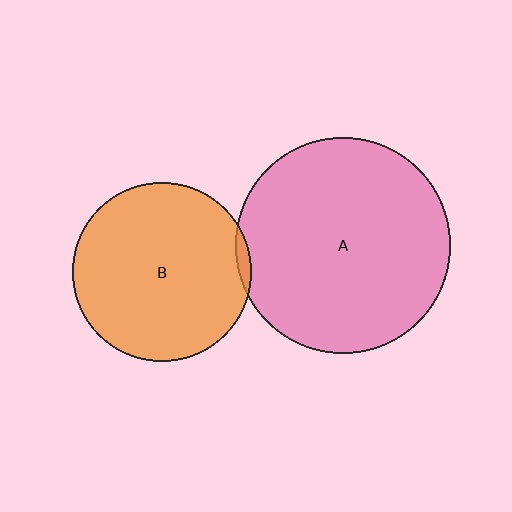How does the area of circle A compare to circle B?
Approximately 1.5 times.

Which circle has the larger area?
Circle A (pink).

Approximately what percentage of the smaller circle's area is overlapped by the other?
Approximately 5%.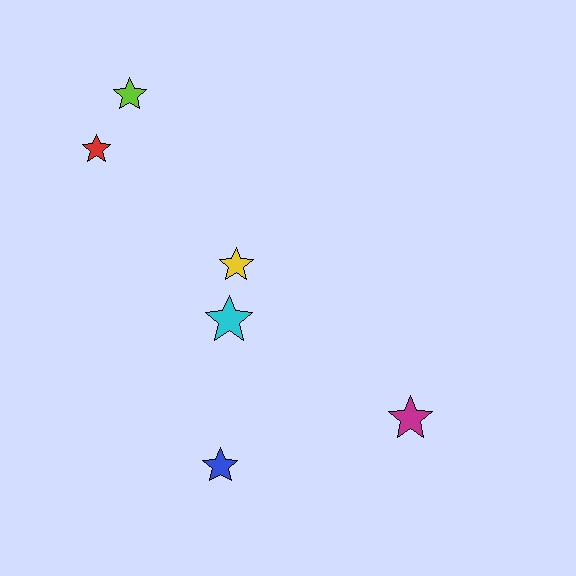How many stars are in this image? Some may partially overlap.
There are 6 stars.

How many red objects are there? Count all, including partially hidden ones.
There is 1 red object.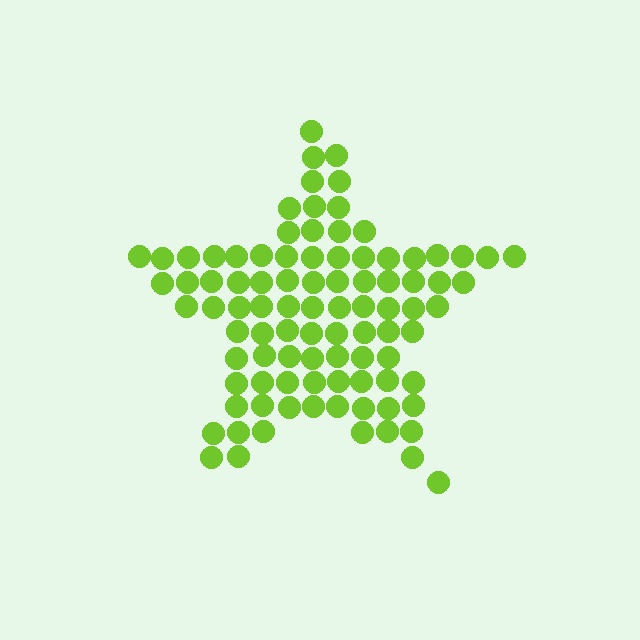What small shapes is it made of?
It is made of small circles.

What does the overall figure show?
The overall figure shows a star.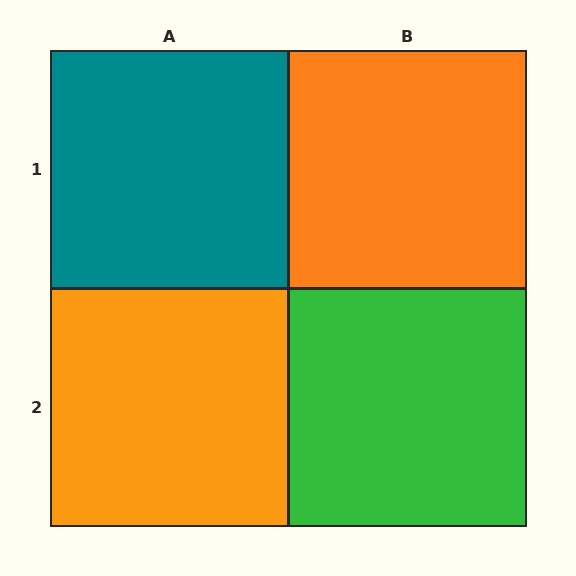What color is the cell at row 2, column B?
Green.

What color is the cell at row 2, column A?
Orange.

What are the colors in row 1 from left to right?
Teal, orange.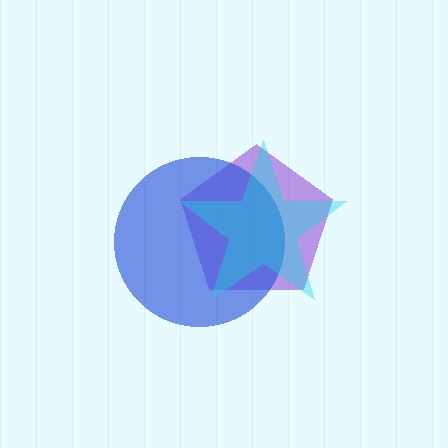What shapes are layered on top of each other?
The layered shapes are: a purple pentagon, a blue circle, a cyan star.